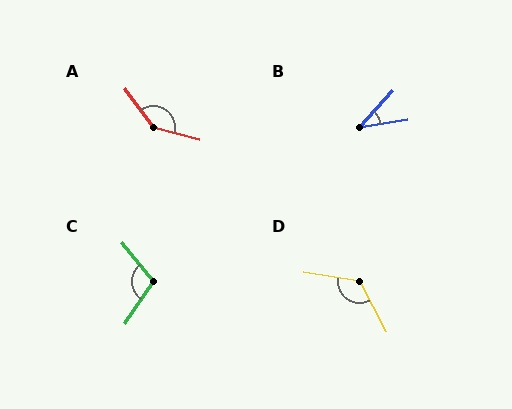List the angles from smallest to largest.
B (39°), C (107°), D (127°), A (142°).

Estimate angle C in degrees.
Approximately 107 degrees.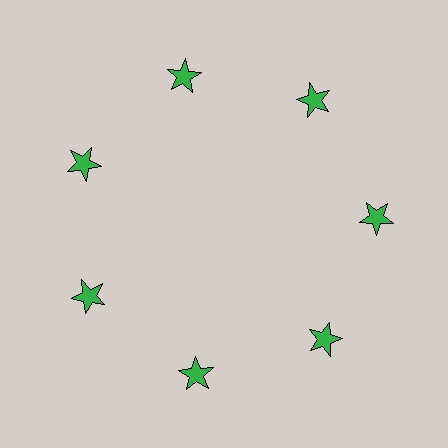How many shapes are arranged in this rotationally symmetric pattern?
There are 7 shapes, arranged in 7 groups of 1.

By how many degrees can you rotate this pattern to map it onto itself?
The pattern maps onto itself every 51 degrees of rotation.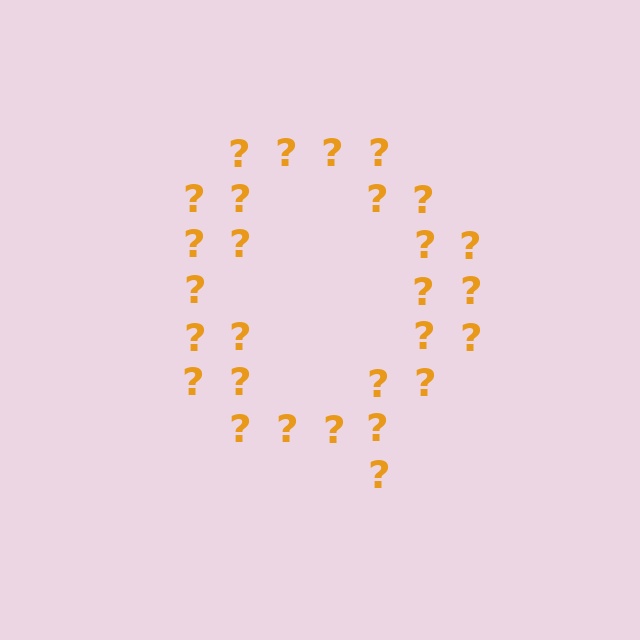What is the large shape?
The large shape is the letter Q.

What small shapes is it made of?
It is made of small question marks.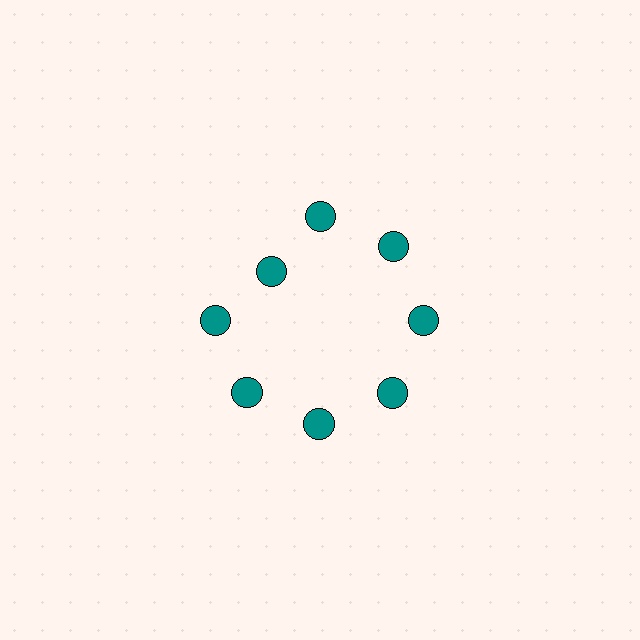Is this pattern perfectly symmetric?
No. The 8 teal circles are arranged in a ring, but one element near the 10 o'clock position is pulled inward toward the center, breaking the 8-fold rotational symmetry.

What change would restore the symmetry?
The symmetry would be restored by moving it outward, back onto the ring so that all 8 circles sit at equal angles and equal distance from the center.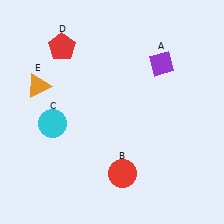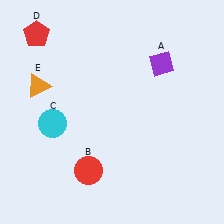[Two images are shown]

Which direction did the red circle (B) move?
The red circle (B) moved left.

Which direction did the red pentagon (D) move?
The red pentagon (D) moved left.